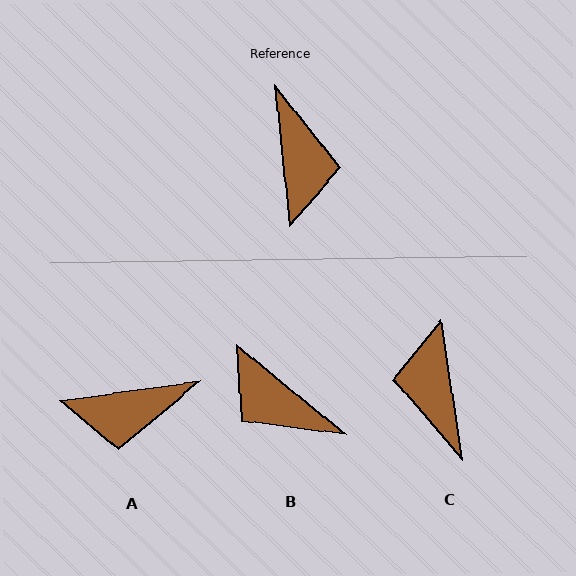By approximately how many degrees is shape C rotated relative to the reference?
Approximately 178 degrees clockwise.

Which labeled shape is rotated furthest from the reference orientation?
C, about 178 degrees away.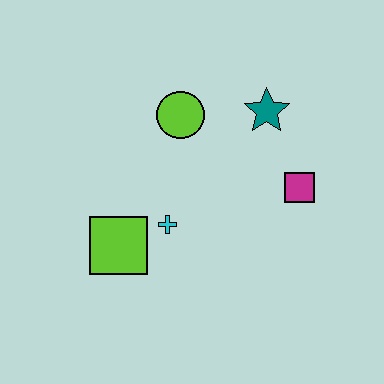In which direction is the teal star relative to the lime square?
The teal star is to the right of the lime square.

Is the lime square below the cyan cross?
Yes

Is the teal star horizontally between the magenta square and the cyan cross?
Yes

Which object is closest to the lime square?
The cyan cross is closest to the lime square.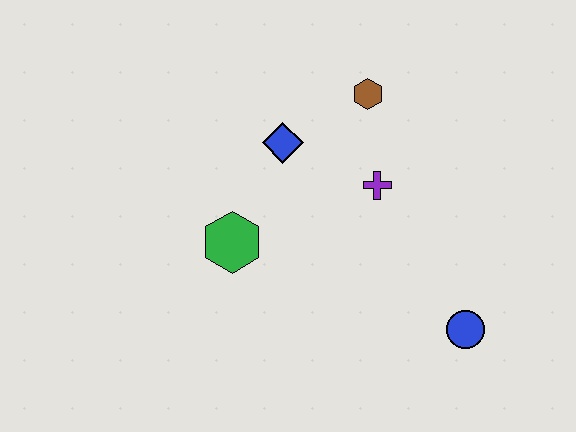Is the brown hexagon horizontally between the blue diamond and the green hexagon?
No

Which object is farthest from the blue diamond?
The blue circle is farthest from the blue diamond.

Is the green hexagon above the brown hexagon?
No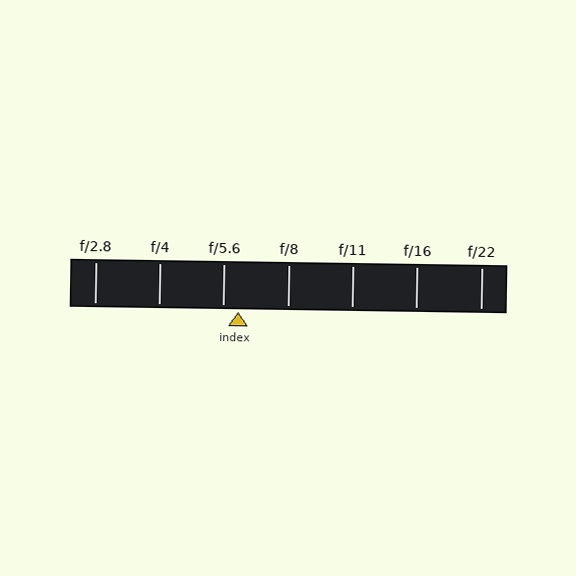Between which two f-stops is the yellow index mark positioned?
The index mark is between f/5.6 and f/8.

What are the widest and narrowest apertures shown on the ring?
The widest aperture shown is f/2.8 and the narrowest is f/22.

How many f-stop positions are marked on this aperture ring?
There are 7 f-stop positions marked.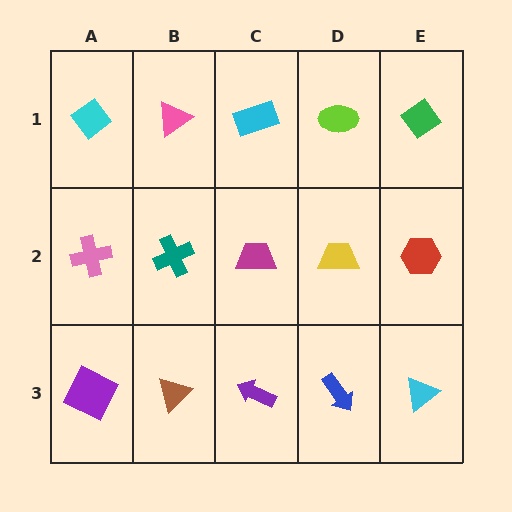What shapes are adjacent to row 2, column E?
A green diamond (row 1, column E), a cyan triangle (row 3, column E), a yellow trapezoid (row 2, column D).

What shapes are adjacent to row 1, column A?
A pink cross (row 2, column A), a pink triangle (row 1, column B).